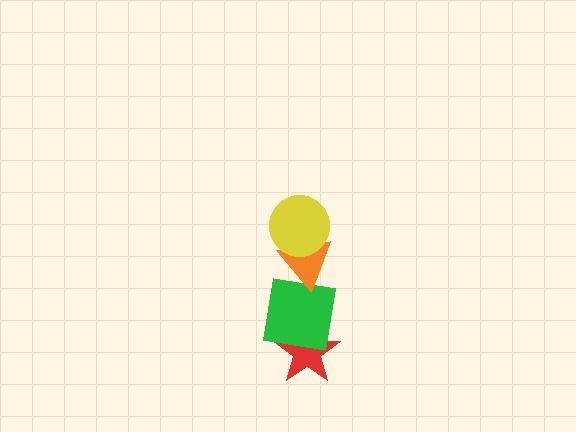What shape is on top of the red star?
The green square is on top of the red star.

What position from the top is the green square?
The green square is 3rd from the top.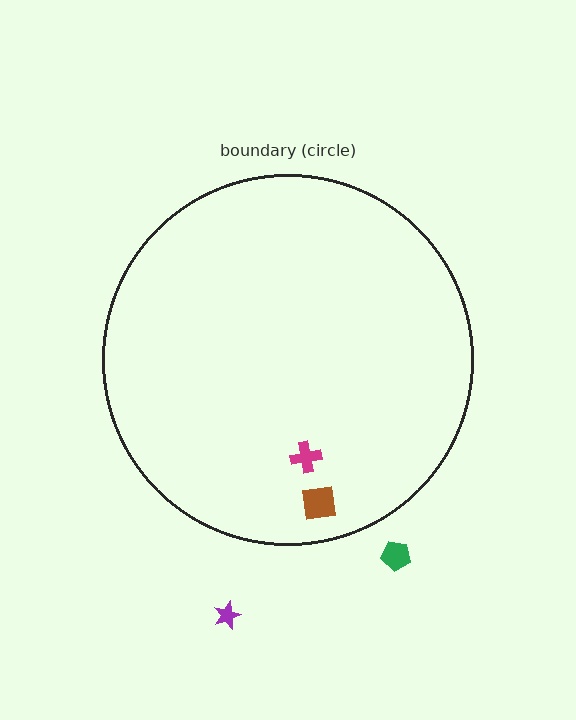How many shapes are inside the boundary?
2 inside, 2 outside.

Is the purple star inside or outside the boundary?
Outside.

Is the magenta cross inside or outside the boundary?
Inside.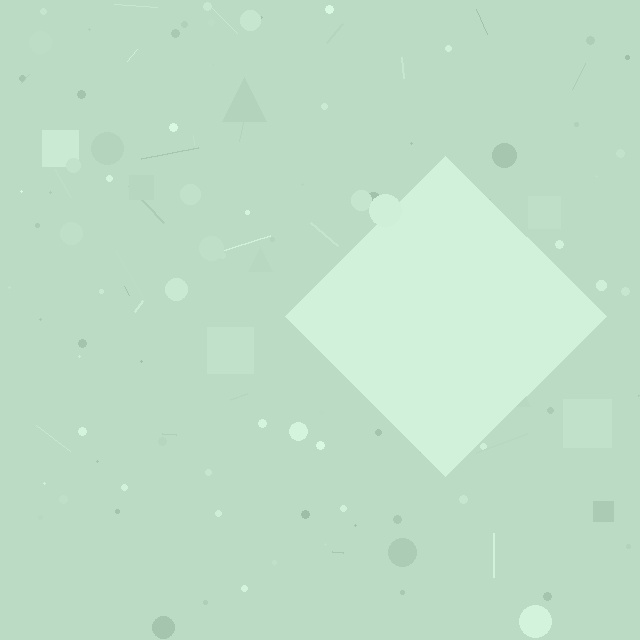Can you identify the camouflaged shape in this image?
The camouflaged shape is a diamond.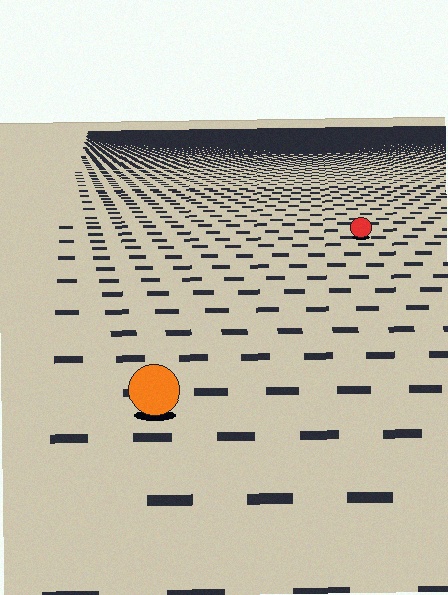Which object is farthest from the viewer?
The red circle is farthest from the viewer. It appears smaller and the ground texture around it is denser.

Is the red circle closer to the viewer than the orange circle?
No. The orange circle is closer — you can tell from the texture gradient: the ground texture is coarser near it.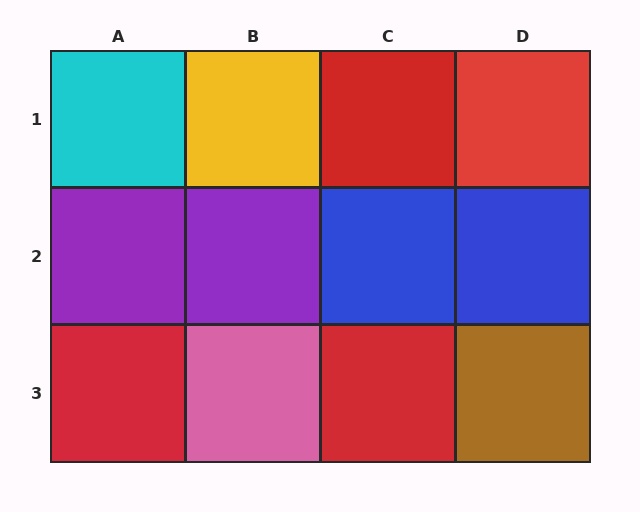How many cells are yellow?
1 cell is yellow.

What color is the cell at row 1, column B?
Yellow.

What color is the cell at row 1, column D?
Red.